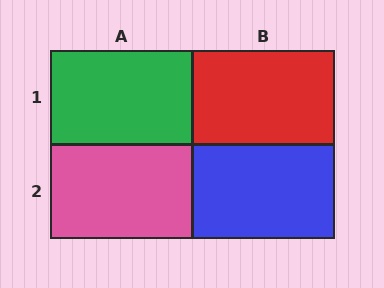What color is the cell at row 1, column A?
Green.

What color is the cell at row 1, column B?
Red.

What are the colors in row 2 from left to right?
Pink, blue.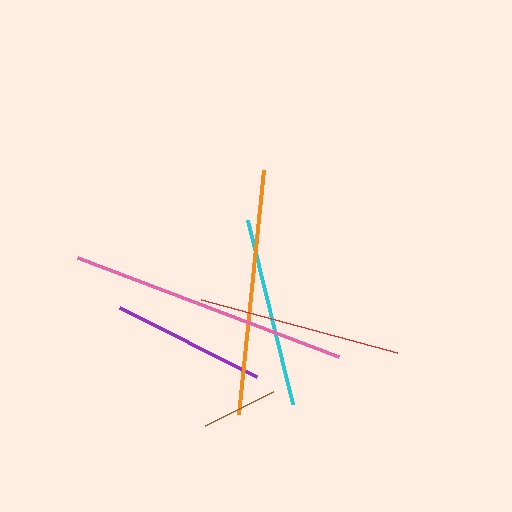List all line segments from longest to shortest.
From longest to shortest: pink, orange, red, cyan, purple, brown.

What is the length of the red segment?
The red segment is approximately 203 pixels long.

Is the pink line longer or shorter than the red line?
The pink line is longer than the red line.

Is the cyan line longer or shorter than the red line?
The red line is longer than the cyan line.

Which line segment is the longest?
The pink line is the longest at approximately 279 pixels.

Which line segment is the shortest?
The brown line is the shortest at approximately 76 pixels.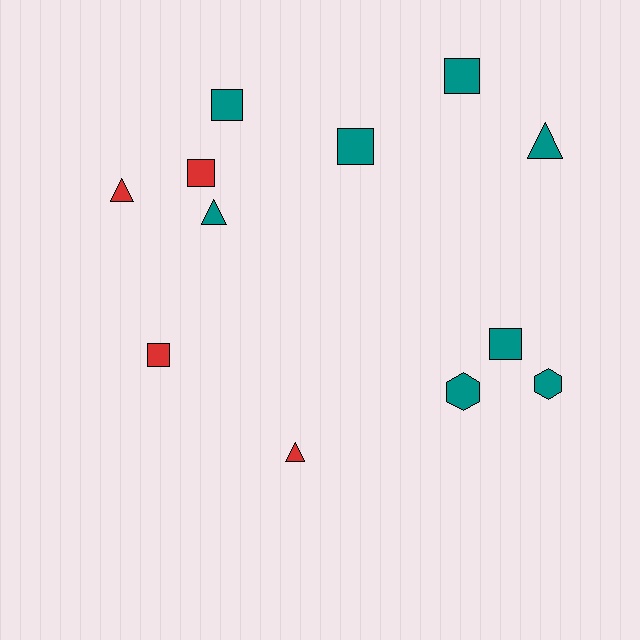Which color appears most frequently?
Teal, with 8 objects.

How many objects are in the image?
There are 12 objects.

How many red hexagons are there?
There are no red hexagons.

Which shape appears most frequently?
Square, with 6 objects.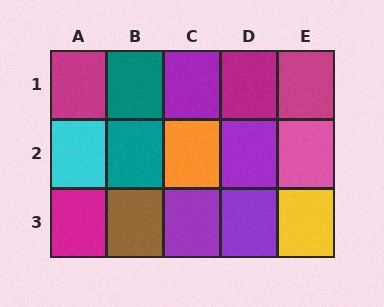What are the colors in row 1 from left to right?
Magenta, teal, purple, magenta, magenta.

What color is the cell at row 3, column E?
Yellow.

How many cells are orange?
1 cell is orange.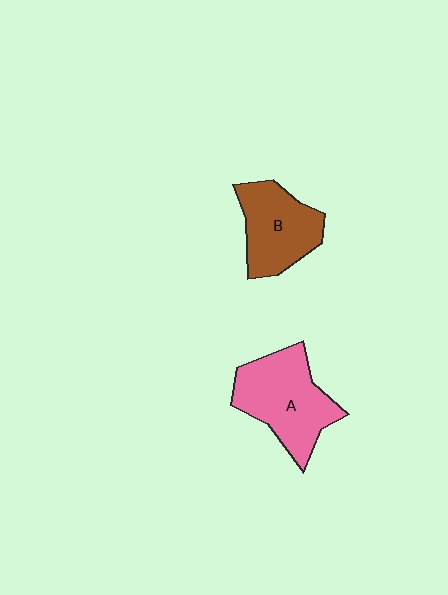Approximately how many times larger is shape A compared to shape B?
Approximately 1.2 times.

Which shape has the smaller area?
Shape B (brown).